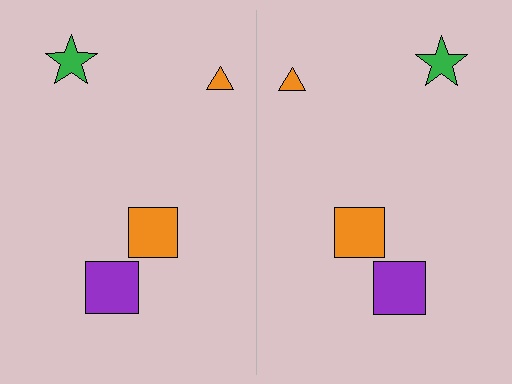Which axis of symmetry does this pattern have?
The pattern has a vertical axis of symmetry running through the center of the image.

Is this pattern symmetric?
Yes, this pattern has bilateral (reflection) symmetry.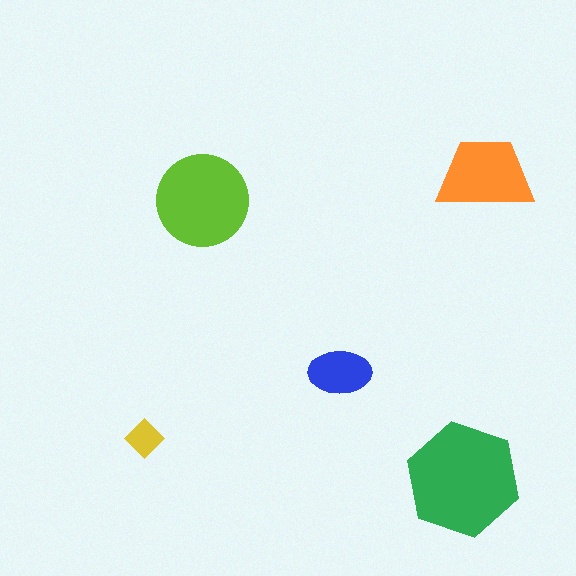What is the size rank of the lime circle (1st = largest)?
2nd.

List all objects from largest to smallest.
The green hexagon, the lime circle, the orange trapezoid, the blue ellipse, the yellow diamond.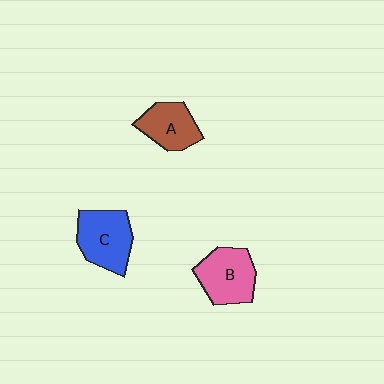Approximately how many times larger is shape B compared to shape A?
Approximately 1.2 times.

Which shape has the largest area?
Shape C (blue).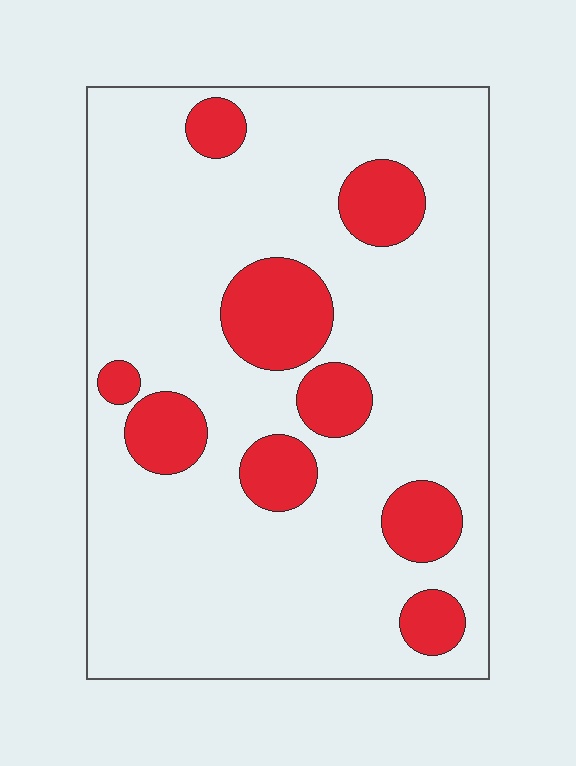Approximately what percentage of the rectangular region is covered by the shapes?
Approximately 20%.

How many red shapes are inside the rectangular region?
9.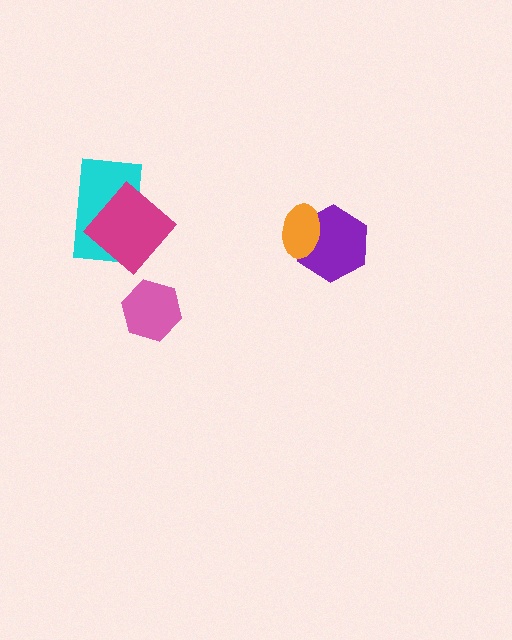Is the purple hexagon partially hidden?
Yes, it is partially covered by another shape.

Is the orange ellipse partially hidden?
No, no other shape covers it.